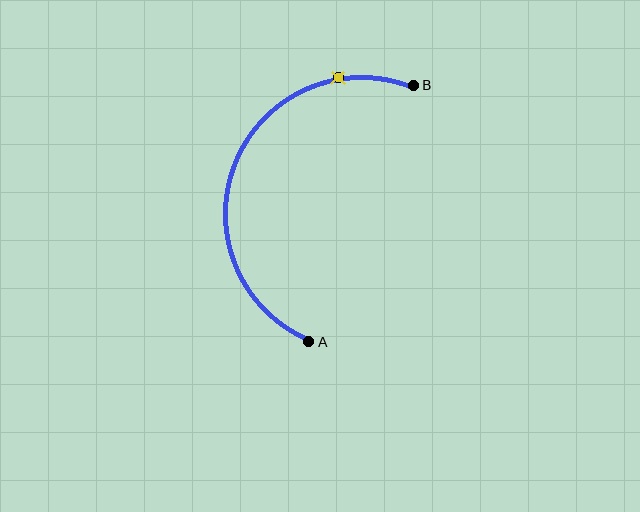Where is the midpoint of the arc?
The arc midpoint is the point on the curve farthest from the straight line joining A and B. It sits to the left of that line.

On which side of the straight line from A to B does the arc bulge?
The arc bulges to the left of the straight line connecting A and B.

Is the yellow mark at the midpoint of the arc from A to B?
No. The yellow mark lies on the arc but is closer to endpoint B. The arc midpoint would be at the point on the curve equidistant along the arc from both A and B.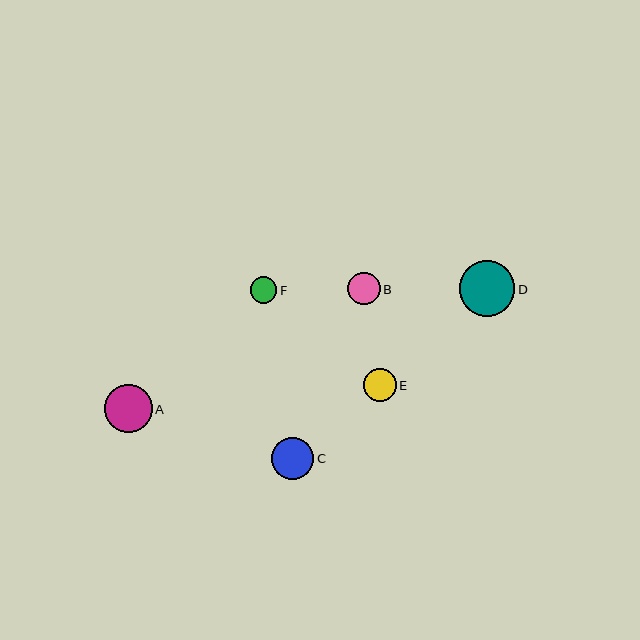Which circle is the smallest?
Circle F is the smallest with a size of approximately 26 pixels.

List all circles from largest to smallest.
From largest to smallest: D, A, C, E, B, F.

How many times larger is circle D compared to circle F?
Circle D is approximately 2.1 times the size of circle F.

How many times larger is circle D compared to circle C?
Circle D is approximately 1.3 times the size of circle C.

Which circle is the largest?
Circle D is the largest with a size of approximately 56 pixels.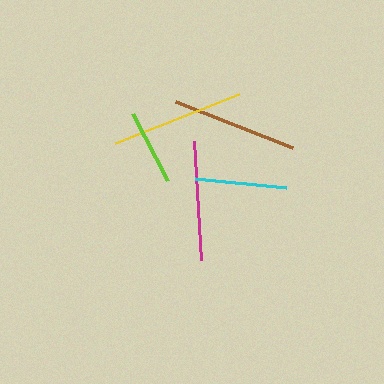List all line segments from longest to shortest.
From longest to shortest: yellow, brown, magenta, cyan, lime.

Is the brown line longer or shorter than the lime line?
The brown line is longer than the lime line.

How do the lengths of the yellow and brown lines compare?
The yellow and brown lines are approximately the same length.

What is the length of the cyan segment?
The cyan segment is approximately 92 pixels long.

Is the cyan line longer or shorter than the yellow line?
The yellow line is longer than the cyan line.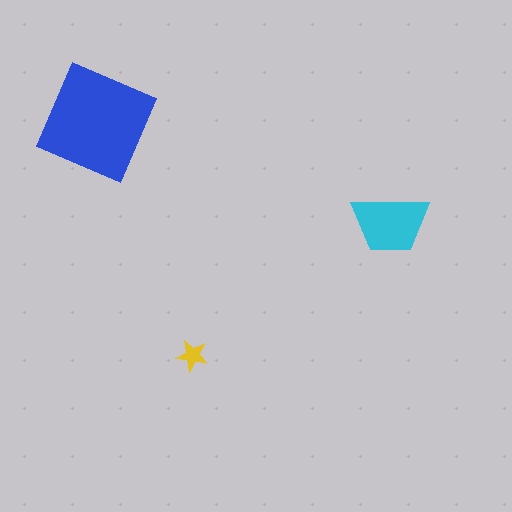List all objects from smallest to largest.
The yellow star, the cyan trapezoid, the blue square.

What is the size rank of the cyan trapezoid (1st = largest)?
2nd.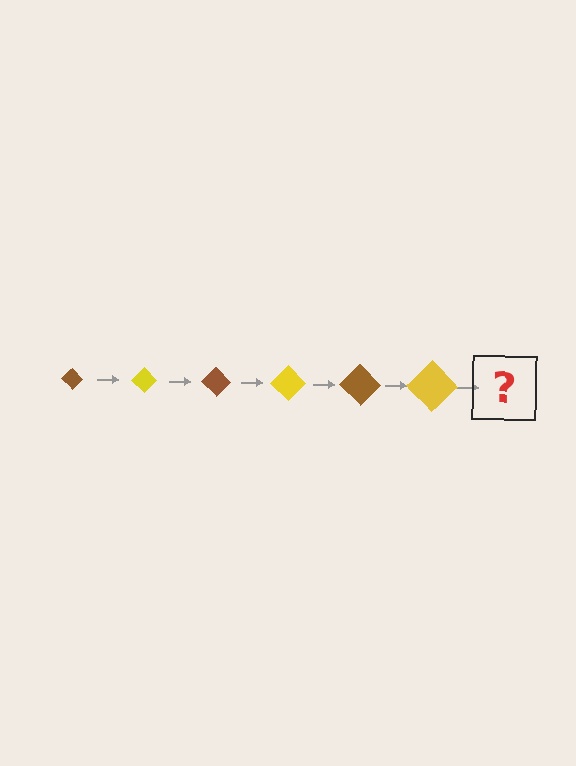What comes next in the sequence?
The next element should be a brown diamond, larger than the previous one.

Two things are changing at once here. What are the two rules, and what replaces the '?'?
The two rules are that the diamond grows larger each step and the color cycles through brown and yellow. The '?' should be a brown diamond, larger than the previous one.